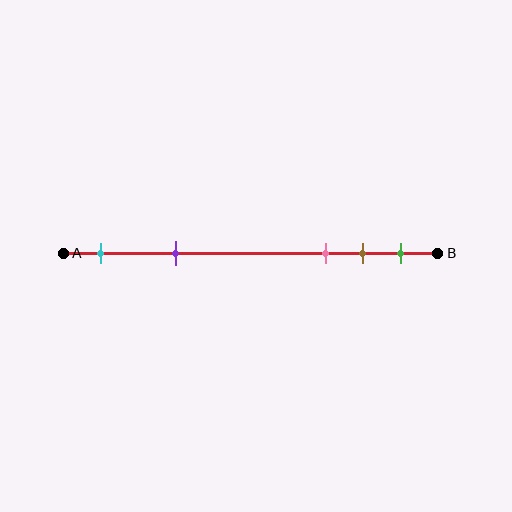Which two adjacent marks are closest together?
The brown and green marks are the closest adjacent pair.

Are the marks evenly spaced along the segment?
No, the marks are not evenly spaced.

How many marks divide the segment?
There are 5 marks dividing the segment.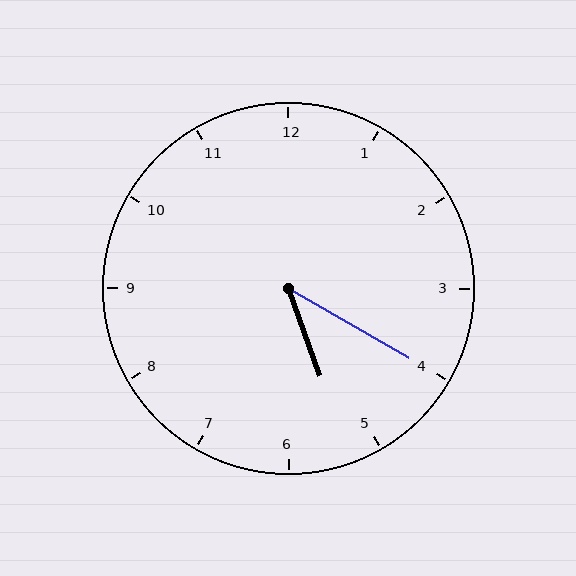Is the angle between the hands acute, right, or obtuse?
It is acute.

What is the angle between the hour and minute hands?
Approximately 40 degrees.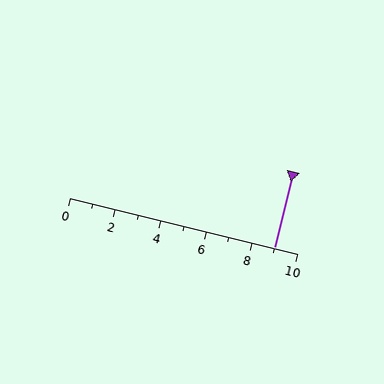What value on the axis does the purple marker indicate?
The marker indicates approximately 9.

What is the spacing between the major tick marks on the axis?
The major ticks are spaced 2 apart.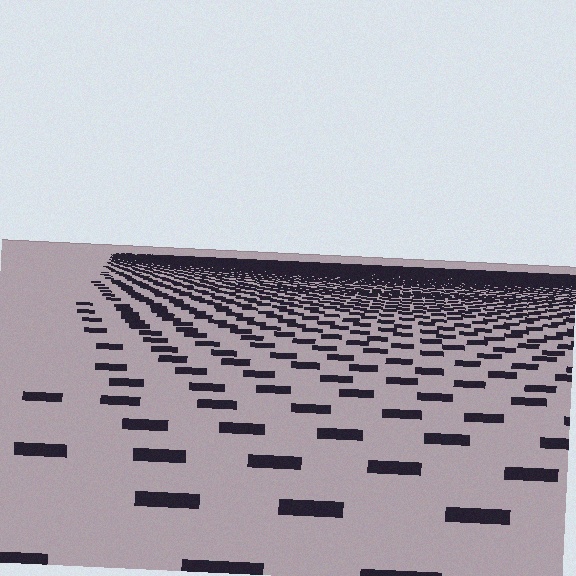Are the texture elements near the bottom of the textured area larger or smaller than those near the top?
Larger. Near the bottom, elements are closer to the viewer and appear at a bigger on-screen size.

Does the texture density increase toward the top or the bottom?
Density increases toward the top.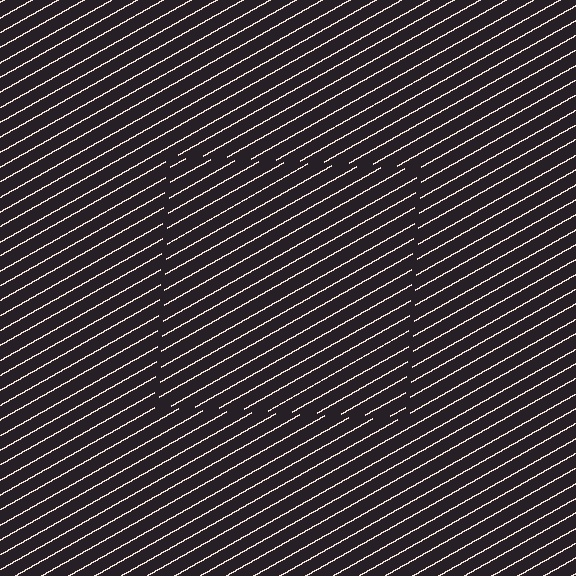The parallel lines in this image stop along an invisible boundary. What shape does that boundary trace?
An illusory square. The interior of the shape contains the same grating, shifted by half a period — the contour is defined by the phase discontinuity where line-ends from the inner and outer gratings abut.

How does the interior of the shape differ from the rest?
The interior of the shape contains the same grating, shifted by half a period — the contour is defined by the phase discontinuity where line-ends from the inner and outer gratings abut.